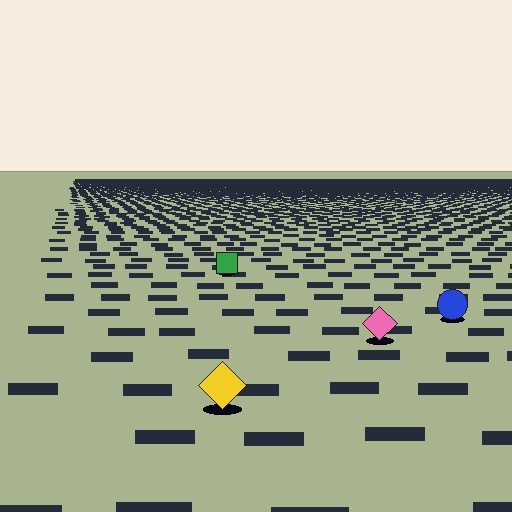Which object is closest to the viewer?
The yellow diamond is closest. The texture marks near it are larger and more spread out.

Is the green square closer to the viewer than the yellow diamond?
No. The yellow diamond is closer — you can tell from the texture gradient: the ground texture is coarser near it.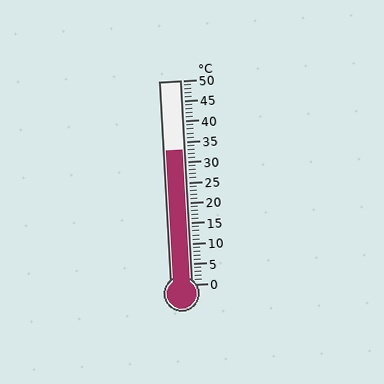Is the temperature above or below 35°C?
The temperature is below 35°C.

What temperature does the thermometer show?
The thermometer shows approximately 33°C.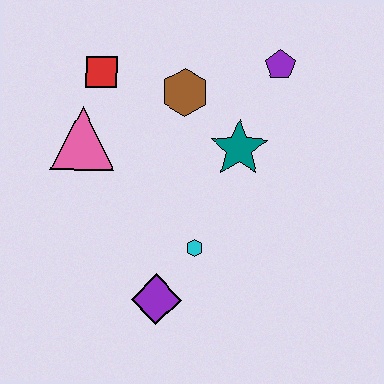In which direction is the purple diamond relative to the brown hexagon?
The purple diamond is below the brown hexagon.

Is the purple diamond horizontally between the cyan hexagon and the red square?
Yes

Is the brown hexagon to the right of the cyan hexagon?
No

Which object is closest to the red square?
The pink triangle is closest to the red square.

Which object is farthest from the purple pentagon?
The purple diamond is farthest from the purple pentagon.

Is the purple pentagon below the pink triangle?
No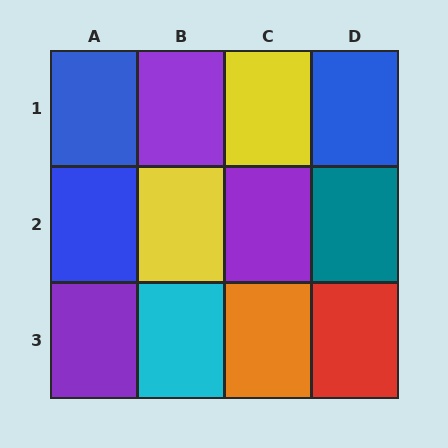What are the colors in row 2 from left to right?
Blue, yellow, purple, teal.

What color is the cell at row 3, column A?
Purple.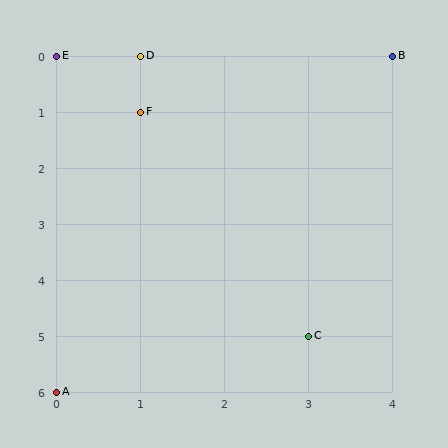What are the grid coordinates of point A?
Point A is at grid coordinates (0, 6).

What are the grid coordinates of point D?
Point D is at grid coordinates (1, 0).